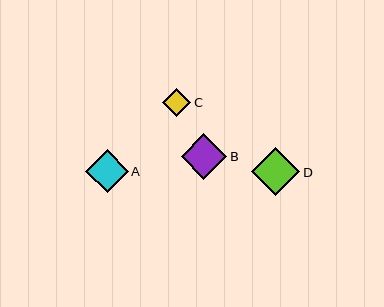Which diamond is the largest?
Diamond D is the largest with a size of approximately 49 pixels.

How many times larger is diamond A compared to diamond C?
Diamond A is approximately 1.5 times the size of diamond C.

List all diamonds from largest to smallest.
From largest to smallest: D, B, A, C.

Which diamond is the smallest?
Diamond C is the smallest with a size of approximately 28 pixels.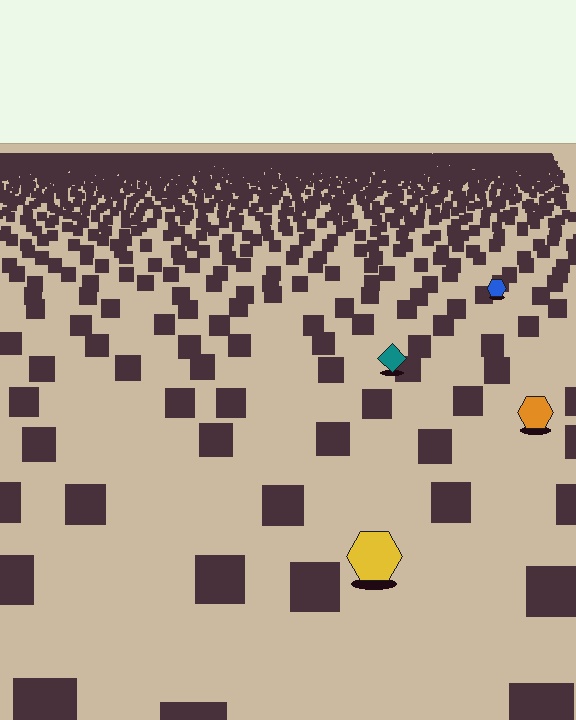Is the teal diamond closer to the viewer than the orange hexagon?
No. The orange hexagon is closer — you can tell from the texture gradient: the ground texture is coarser near it.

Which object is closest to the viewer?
The yellow hexagon is closest. The texture marks near it are larger and more spread out.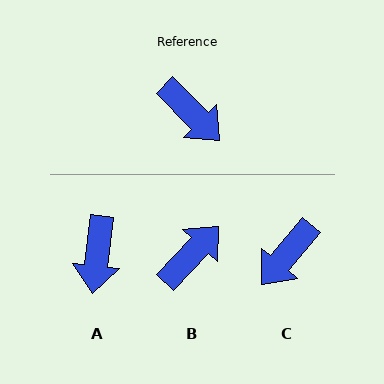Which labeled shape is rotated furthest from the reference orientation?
B, about 92 degrees away.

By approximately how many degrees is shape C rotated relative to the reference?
Approximately 85 degrees clockwise.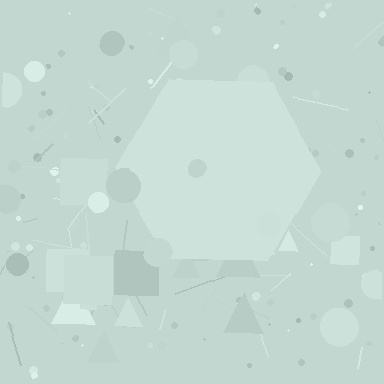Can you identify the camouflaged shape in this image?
The camouflaged shape is a hexagon.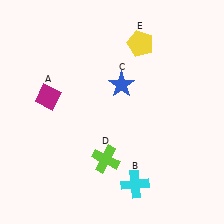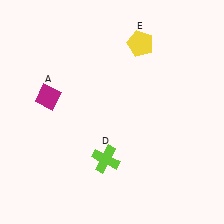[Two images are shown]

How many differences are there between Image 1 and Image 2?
There are 2 differences between the two images.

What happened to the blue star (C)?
The blue star (C) was removed in Image 2. It was in the top-right area of Image 1.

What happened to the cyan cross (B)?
The cyan cross (B) was removed in Image 2. It was in the bottom-right area of Image 1.